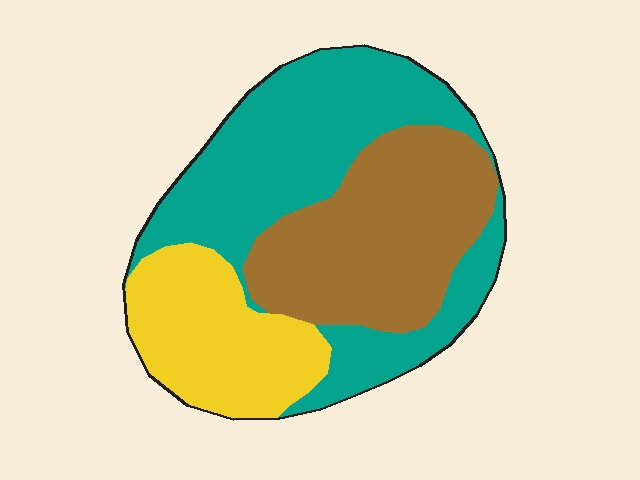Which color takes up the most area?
Teal, at roughly 45%.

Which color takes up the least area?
Yellow, at roughly 25%.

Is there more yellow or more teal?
Teal.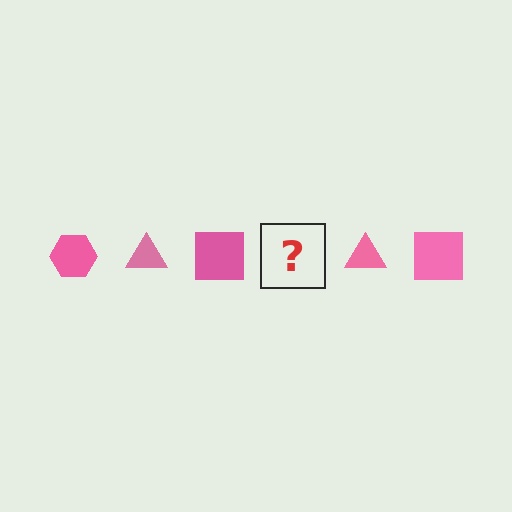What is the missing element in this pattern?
The missing element is a pink hexagon.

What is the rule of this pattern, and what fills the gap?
The rule is that the pattern cycles through hexagon, triangle, square shapes in pink. The gap should be filled with a pink hexagon.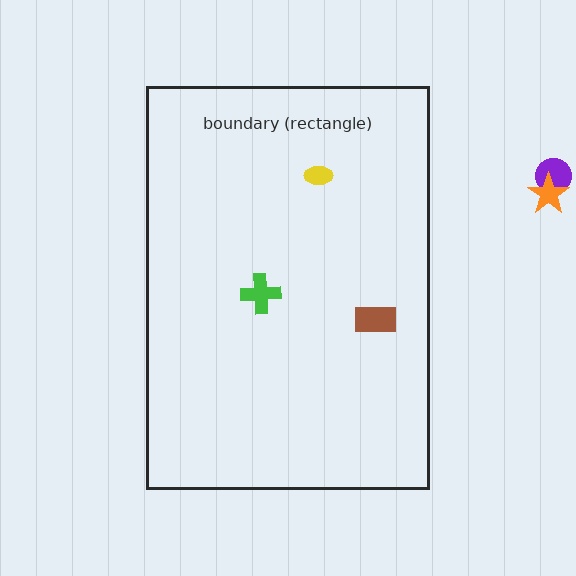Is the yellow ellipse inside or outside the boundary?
Inside.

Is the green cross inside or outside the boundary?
Inside.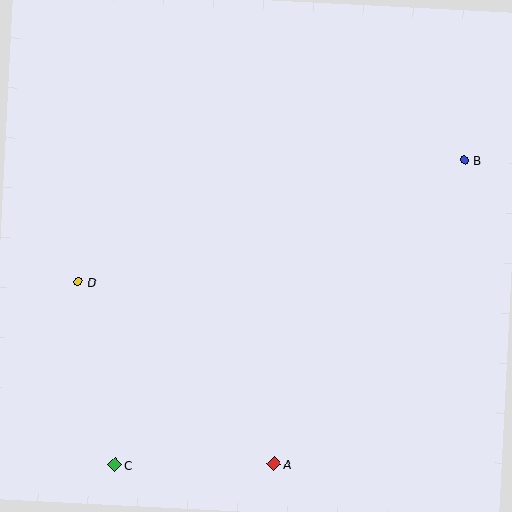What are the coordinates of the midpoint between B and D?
The midpoint between B and D is at (271, 221).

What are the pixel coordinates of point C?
Point C is at (115, 465).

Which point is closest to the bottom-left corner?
Point C is closest to the bottom-left corner.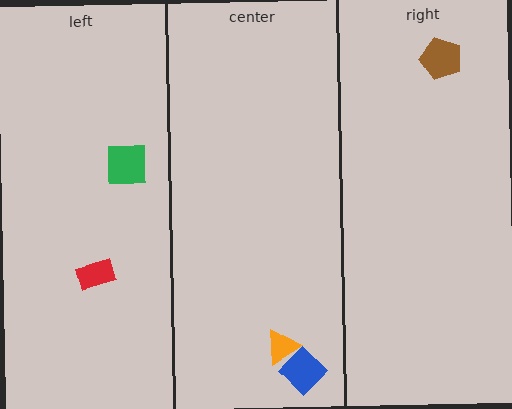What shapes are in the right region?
The brown pentagon.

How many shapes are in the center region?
2.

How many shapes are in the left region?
2.